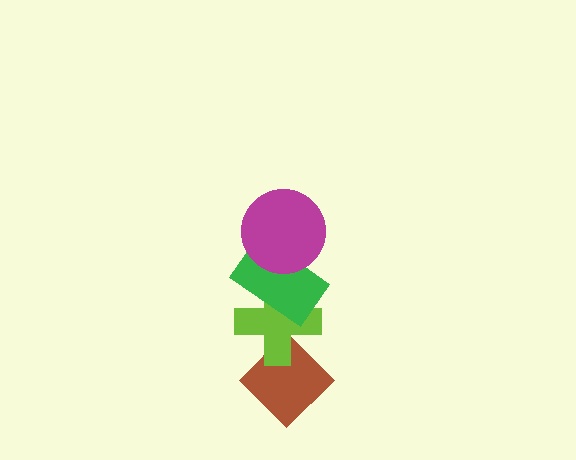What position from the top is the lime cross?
The lime cross is 3rd from the top.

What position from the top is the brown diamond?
The brown diamond is 4th from the top.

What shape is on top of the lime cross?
The green rectangle is on top of the lime cross.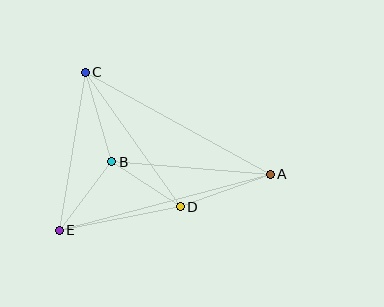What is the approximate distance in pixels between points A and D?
The distance between A and D is approximately 96 pixels.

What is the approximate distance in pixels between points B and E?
The distance between B and E is approximately 87 pixels.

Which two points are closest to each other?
Points B and D are closest to each other.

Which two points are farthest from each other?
Points A and E are farthest from each other.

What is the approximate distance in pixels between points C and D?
The distance between C and D is approximately 165 pixels.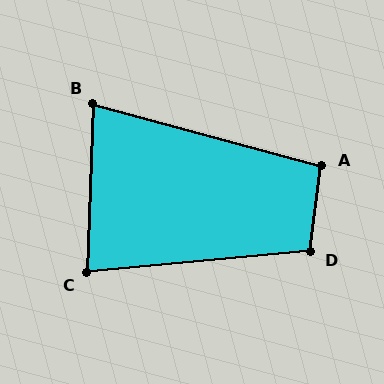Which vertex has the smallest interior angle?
B, at approximately 77 degrees.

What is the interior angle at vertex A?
Approximately 98 degrees (obtuse).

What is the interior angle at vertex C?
Approximately 82 degrees (acute).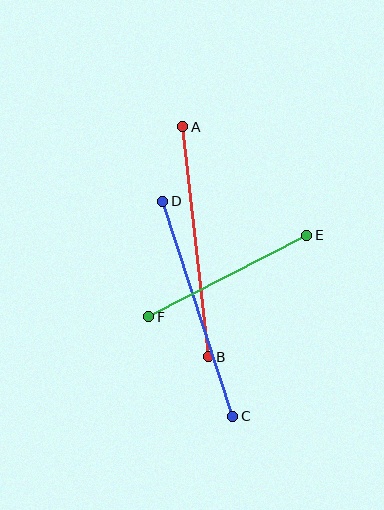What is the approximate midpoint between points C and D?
The midpoint is at approximately (198, 309) pixels.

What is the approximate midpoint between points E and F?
The midpoint is at approximately (228, 276) pixels.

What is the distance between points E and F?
The distance is approximately 178 pixels.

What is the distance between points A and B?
The distance is approximately 231 pixels.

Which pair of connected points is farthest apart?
Points A and B are farthest apart.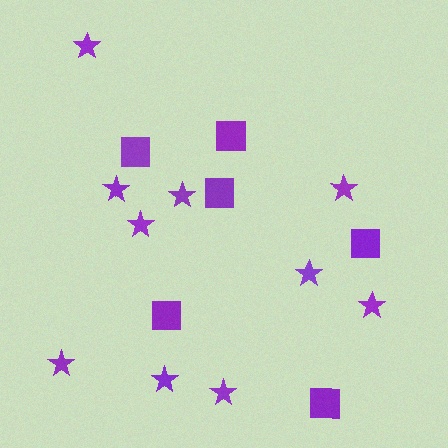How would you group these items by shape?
There are 2 groups: one group of stars (10) and one group of squares (6).